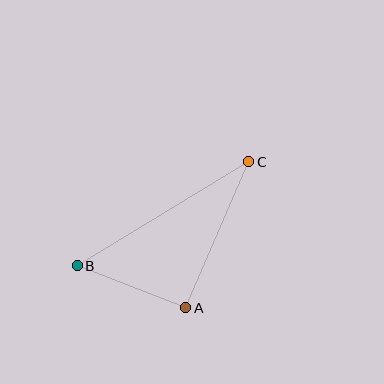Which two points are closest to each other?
Points A and B are closest to each other.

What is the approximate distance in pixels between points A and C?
The distance between A and C is approximately 159 pixels.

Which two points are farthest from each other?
Points B and C are farthest from each other.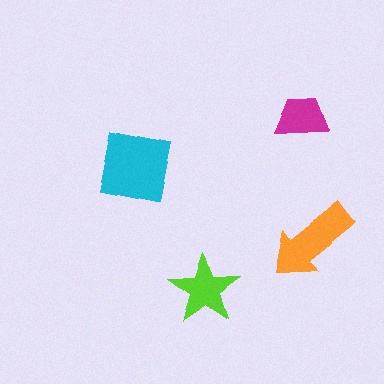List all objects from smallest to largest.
The magenta trapezoid, the lime star, the orange arrow, the cyan square.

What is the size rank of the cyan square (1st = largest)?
1st.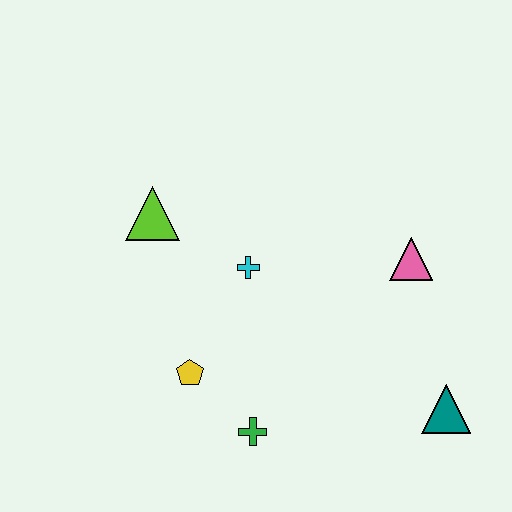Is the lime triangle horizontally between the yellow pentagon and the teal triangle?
No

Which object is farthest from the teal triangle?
The lime triangle is farthest from the teal triangle.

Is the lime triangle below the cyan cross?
No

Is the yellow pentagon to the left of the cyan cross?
Yes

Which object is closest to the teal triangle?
The pink triangle is closest to the teal triangle.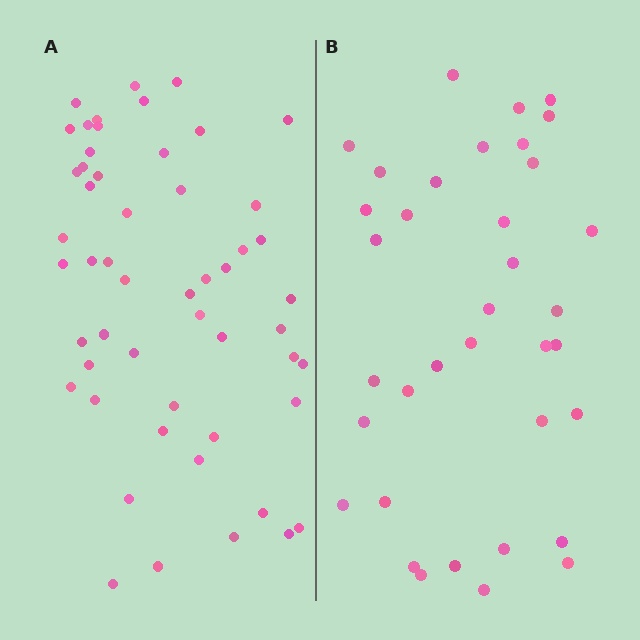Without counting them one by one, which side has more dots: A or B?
Region A (the left region) has more dots.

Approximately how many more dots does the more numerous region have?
Region A has approximately 15 more dots than region B.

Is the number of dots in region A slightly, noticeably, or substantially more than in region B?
Region A has substantially more. The ratio is roughly 1.5 to 1.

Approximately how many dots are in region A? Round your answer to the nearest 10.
About 50 dots. (The exact count is 53, which rounds to 50.)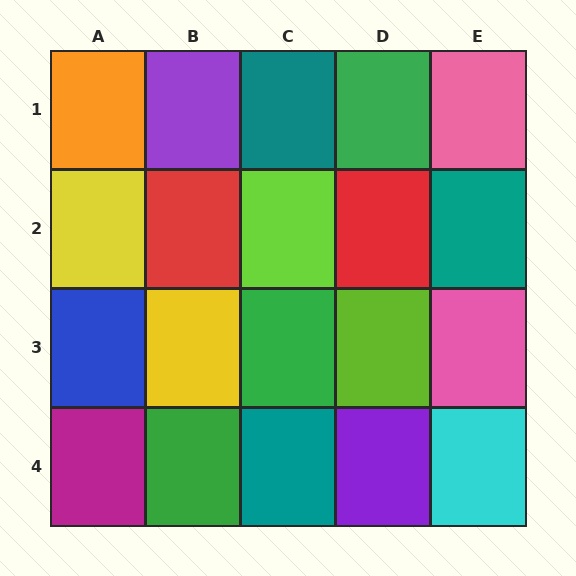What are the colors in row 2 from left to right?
Yellow, red, lime, red, teal.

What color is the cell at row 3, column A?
Blue.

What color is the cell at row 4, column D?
Purple.